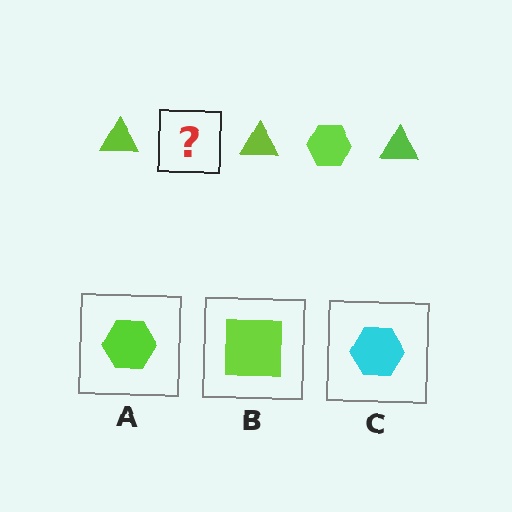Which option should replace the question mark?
Option A.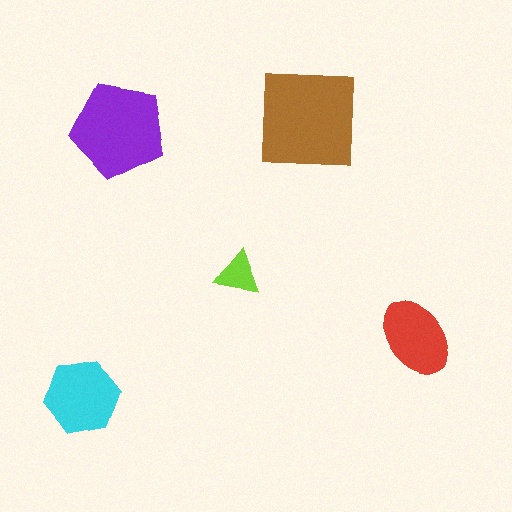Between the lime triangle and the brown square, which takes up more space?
The brown square.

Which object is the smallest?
The lime triangle.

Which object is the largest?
The brown square.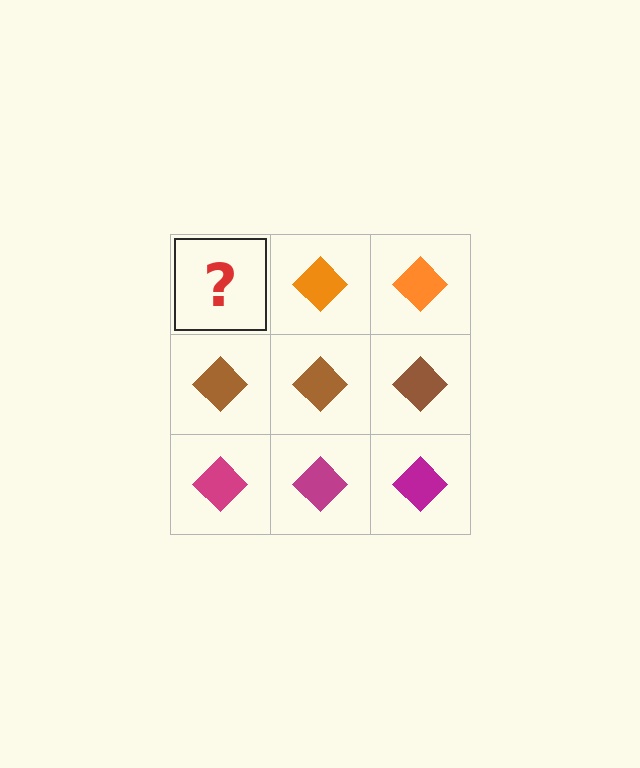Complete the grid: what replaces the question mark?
The question mark should be replaced with an orange diamond.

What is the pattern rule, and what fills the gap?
The rule is that each row has a consistent color. The gap should be filled with an orange diamond.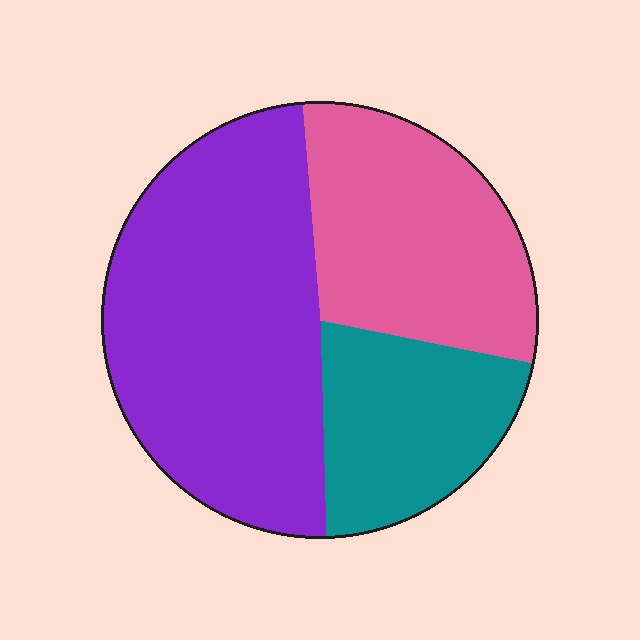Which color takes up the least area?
Teal, at roughly 20%.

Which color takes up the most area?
Purple, at roughly 50%.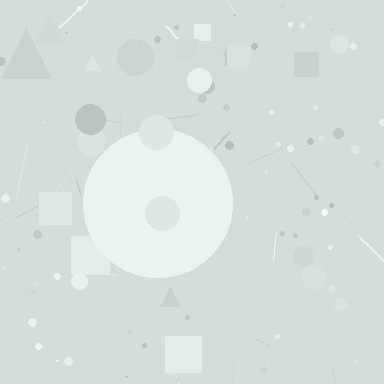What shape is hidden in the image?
A circle is hidden in the image.